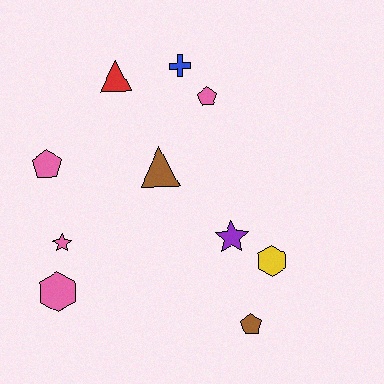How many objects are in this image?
There are 10 objects.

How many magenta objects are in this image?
There are no magenta objects.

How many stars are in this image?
There are 2 stars.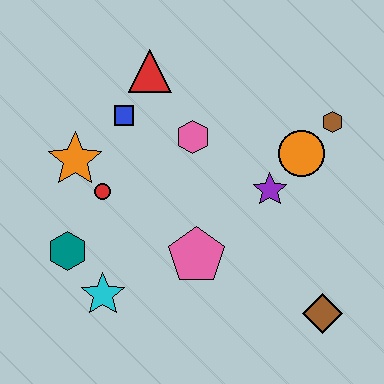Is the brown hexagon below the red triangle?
Yes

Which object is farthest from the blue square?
The brown diamond is farthest from the blue square.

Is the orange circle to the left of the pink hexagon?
No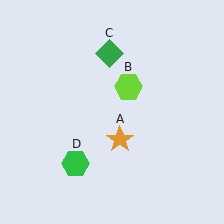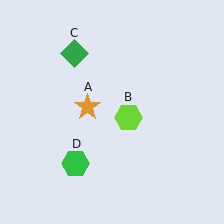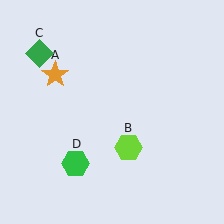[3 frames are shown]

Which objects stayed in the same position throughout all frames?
Green hexagon (object D) remained stationary.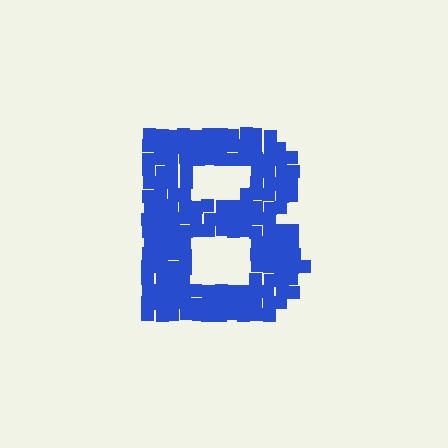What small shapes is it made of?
It is made of small squares.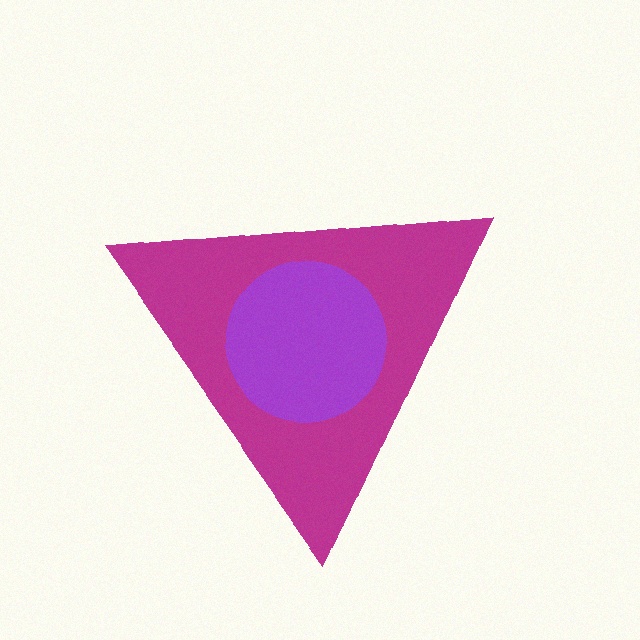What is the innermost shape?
The purple circle.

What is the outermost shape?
The magenta triangle.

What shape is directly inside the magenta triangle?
The purple circle.